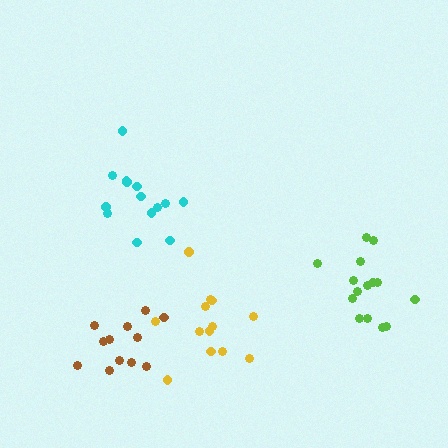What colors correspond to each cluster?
The clusters are colored: cyan, brown, lime, yellow.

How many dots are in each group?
Group 1: 14 dots, Group 2: 12 dots, Group 3: 15 dots, Group 4: 13 dots (54 total).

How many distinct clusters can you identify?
There are 4 distinct clusters.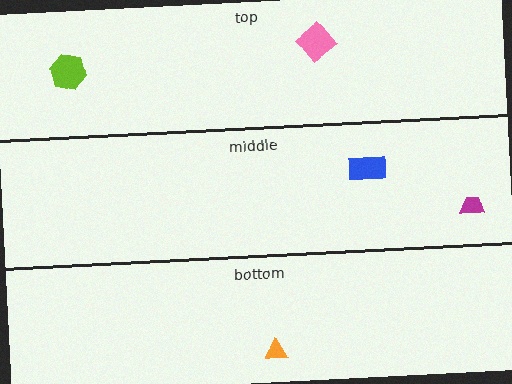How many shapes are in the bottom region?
1.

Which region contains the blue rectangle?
The middle region.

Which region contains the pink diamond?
The top region.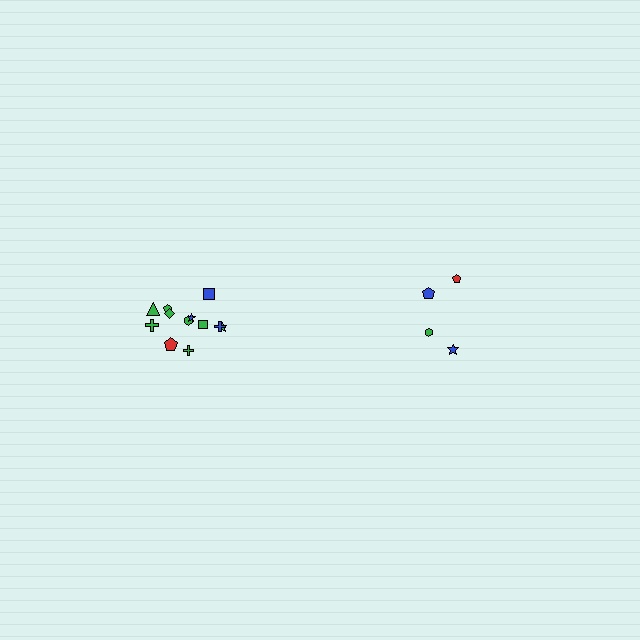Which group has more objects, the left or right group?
The left group.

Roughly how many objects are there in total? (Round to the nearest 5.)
Roughly 15 objects in total.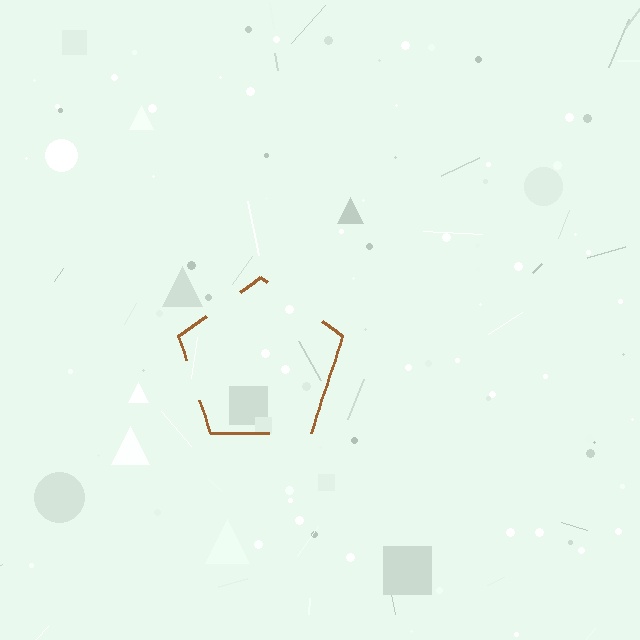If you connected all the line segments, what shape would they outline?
They would outline a pentagon.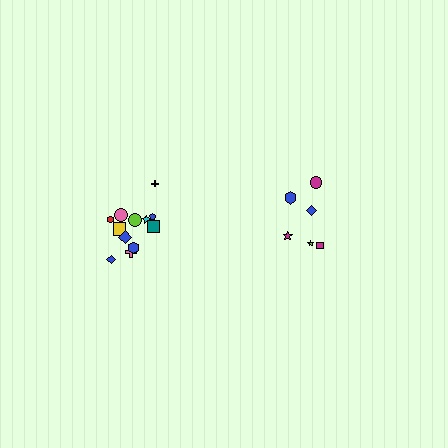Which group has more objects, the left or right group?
The left group.